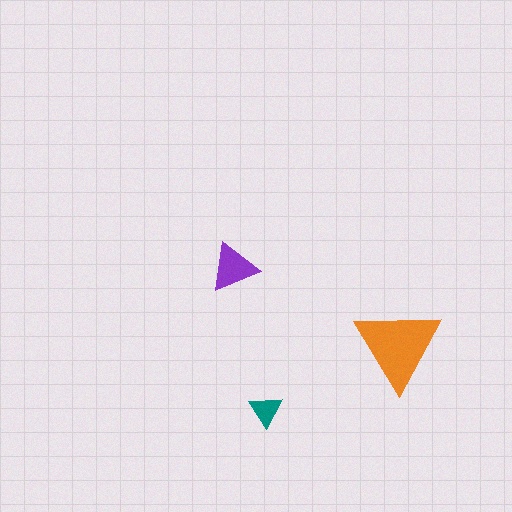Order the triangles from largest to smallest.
the orange one, the purple one, the teal one.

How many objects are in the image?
There are 3 objects in the image.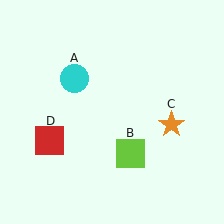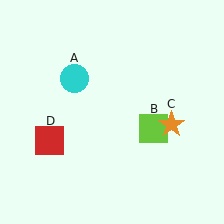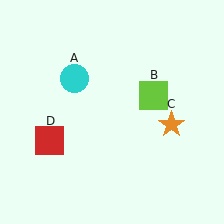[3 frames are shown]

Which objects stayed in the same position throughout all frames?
Cyan circle (object A) and orange star (object C) and red square (object D) remained stationary.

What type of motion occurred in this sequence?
The lime square (object B) rotated counterclockwise around the center of the scene.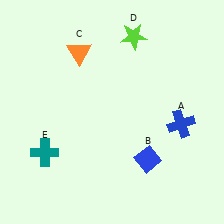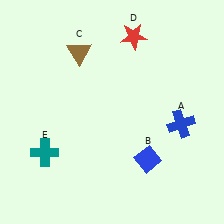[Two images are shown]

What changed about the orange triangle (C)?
In Image 1, C is orange. In Image 2, it changed to brown.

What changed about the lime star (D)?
In Image 1, D is lime. In Image 2, it changed to red.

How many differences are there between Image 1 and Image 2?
There are 2 differences between the two images.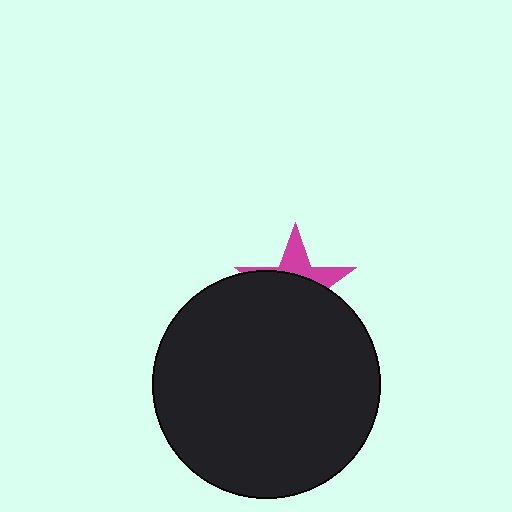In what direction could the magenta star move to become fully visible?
The magenta star could move up. That would shift it out from behind the black circle entirely.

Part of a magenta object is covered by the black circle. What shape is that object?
It is a star.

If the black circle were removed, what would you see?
You would see the complete magenta star.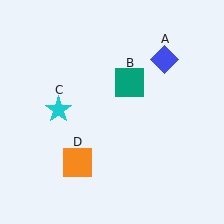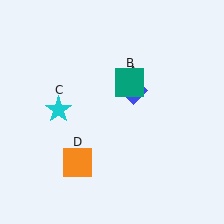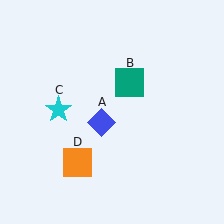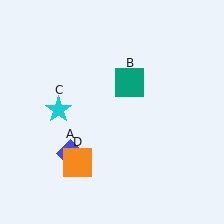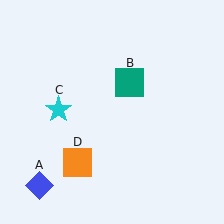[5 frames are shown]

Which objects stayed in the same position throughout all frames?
Teal square (object B) and cyan star (object C) and orange square (object D) remained stationary.